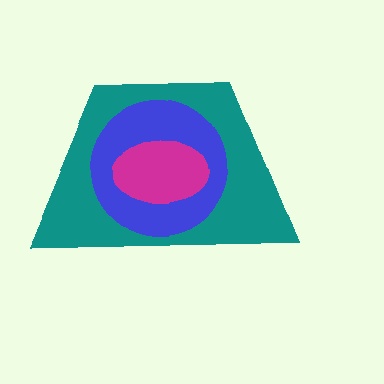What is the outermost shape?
The teal trapezoid.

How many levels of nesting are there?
3.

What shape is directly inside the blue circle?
The magenta ellipse.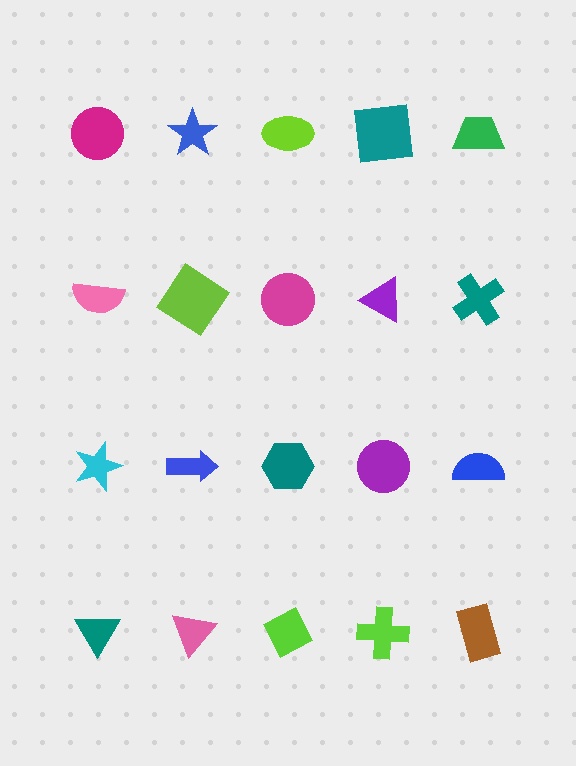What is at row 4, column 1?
A teal triangle.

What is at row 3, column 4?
A purple circle.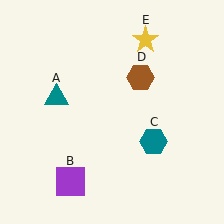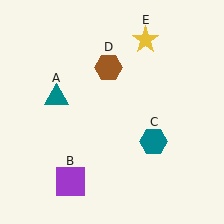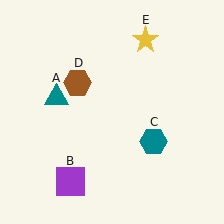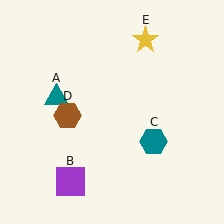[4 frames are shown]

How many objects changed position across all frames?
1 object changed position: brown hexagon (object D).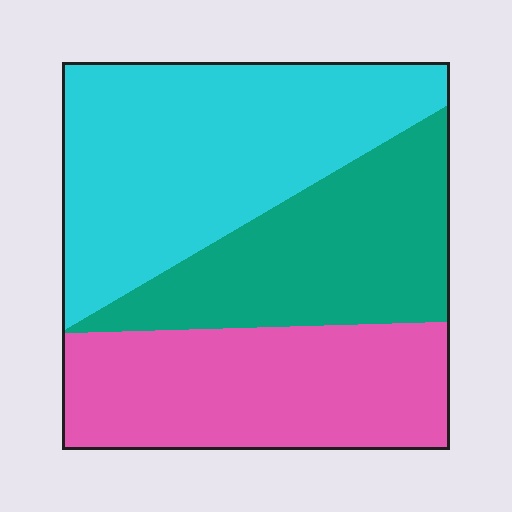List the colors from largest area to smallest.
From largest to smallest: cyan, pink, teal.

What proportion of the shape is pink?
Pink takes up about one third (1/3) of the shape.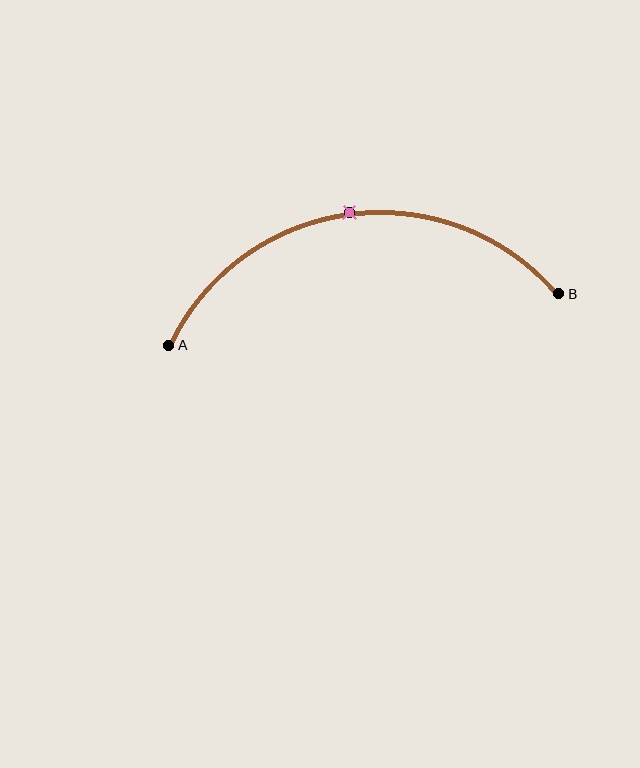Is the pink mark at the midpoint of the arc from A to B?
Yes. The pink mark lies on the arc at equal arc-length from both A and B — it is the arc midpoint.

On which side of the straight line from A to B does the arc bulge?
The arc bulges above the straight line connecting A and B.